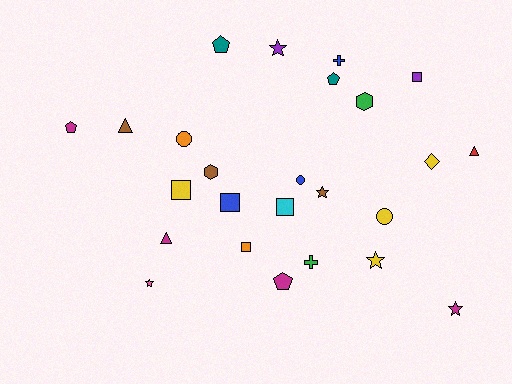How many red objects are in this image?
There is 1 red object.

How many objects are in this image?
There are 25 objects.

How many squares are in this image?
There are 5 squares.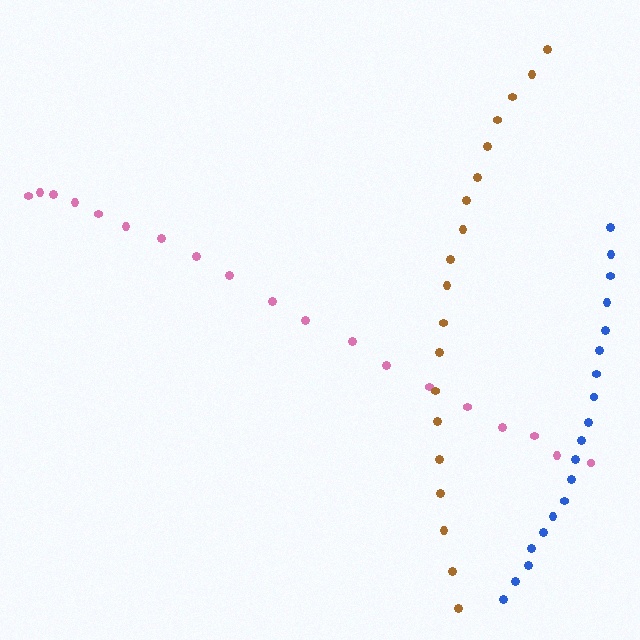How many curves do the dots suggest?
There are 3 distinct paths.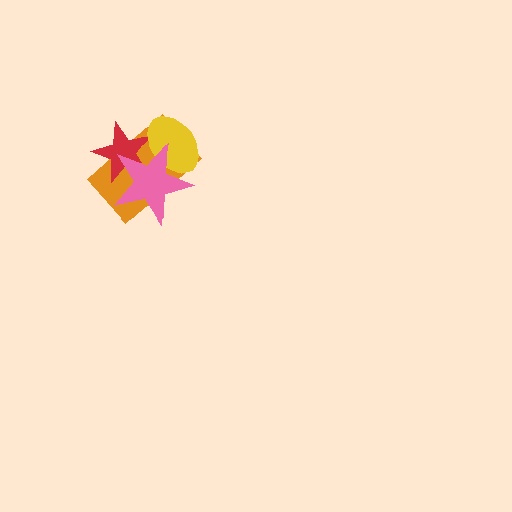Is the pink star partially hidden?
No, no other shape covers it.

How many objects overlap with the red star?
3 objects overlap with the red star.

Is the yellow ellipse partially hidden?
Yes, it is partially covered by another shape.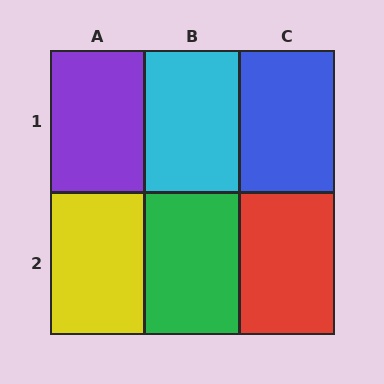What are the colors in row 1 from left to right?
Purple, cyan, blue.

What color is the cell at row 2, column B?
Green.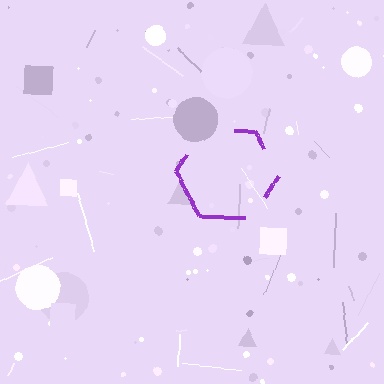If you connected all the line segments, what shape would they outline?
They would outline a hexagon.